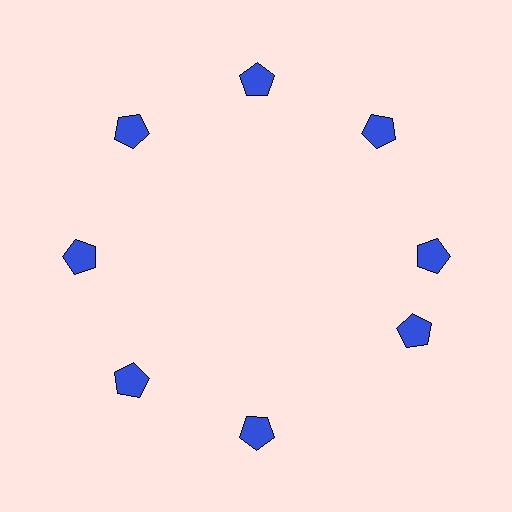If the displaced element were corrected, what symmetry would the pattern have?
It would have 8-fold rotational symmetry — the pattern would map onto itself every 45 degrees.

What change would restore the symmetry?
The symmetry would be restored by rotating it back into even spacing with its neighbors so that all 8 pentagons sit at equal angles and equal distance from the center.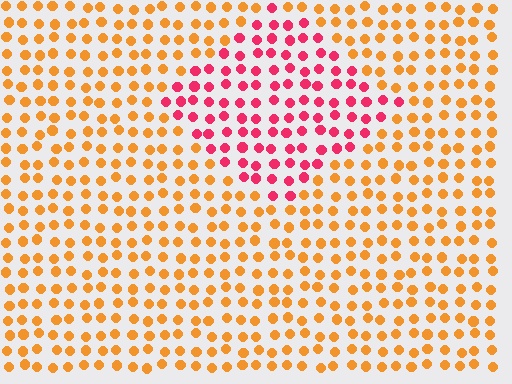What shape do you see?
I see a diamond.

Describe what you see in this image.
The image is filled with small orange elements in a uniform arrangement. A diamond-shaped region is visible where the elements are tinted to a slightly different hue, forming a subtle color boundary.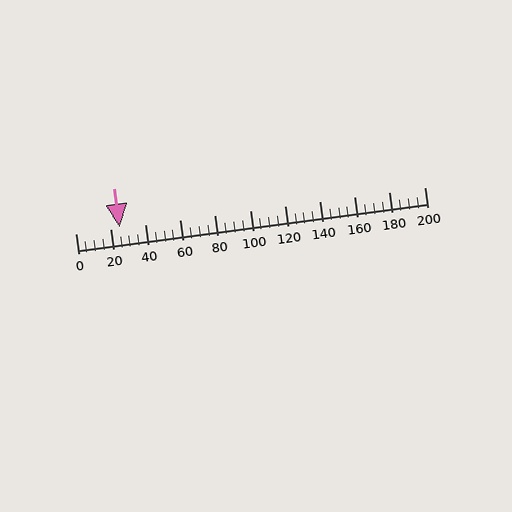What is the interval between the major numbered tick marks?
The major tick marks are spaced 20 units apart.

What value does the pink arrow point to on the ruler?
The pink arrow points to approximately 25.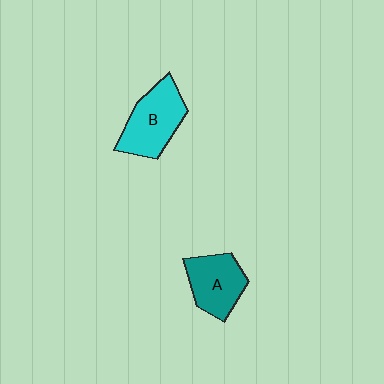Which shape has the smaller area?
Shape A (teal).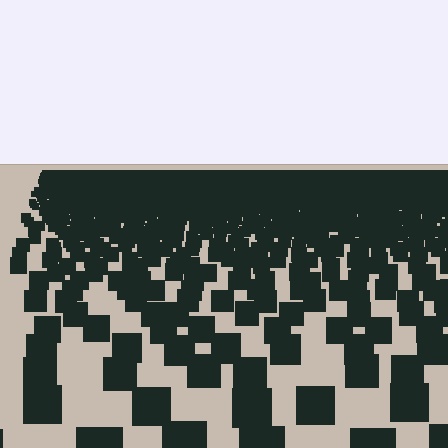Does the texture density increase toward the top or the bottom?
Density increases toward the top.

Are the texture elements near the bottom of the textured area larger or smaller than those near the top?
Larger. Near the bottom, elements are closer to the viewer and appear at a bigger on-screen size.